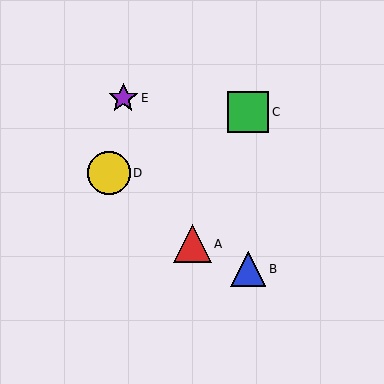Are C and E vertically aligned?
No, C is at x≈248 and E is at x≈123.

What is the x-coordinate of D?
Object D is at x≈109.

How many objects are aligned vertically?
2 objects (B, C) are aligned vertically.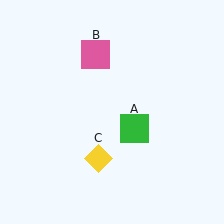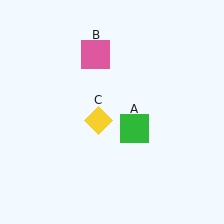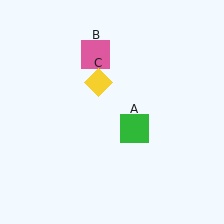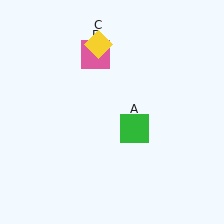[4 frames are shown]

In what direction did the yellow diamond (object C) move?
The yellow diamond (object C) moved up.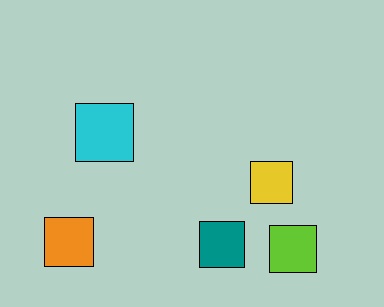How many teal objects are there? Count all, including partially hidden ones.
There is 1 teal object.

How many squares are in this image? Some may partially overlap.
There are 5 squares.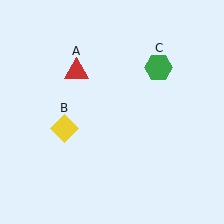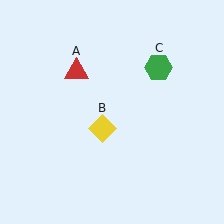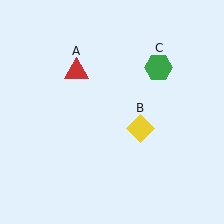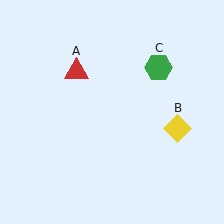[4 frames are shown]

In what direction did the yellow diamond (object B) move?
The yellow diamond (object B) moved right.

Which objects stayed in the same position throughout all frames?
Red triangle (object A) and green hexagon (object C) remained stationary.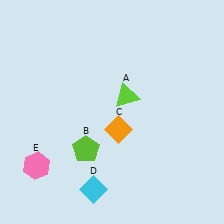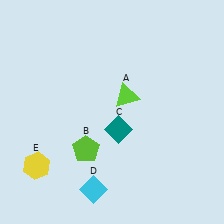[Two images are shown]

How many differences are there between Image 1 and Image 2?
There are 2 differences between the two images.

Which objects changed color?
C changed from orange to teal. E changed from pink to yellow.